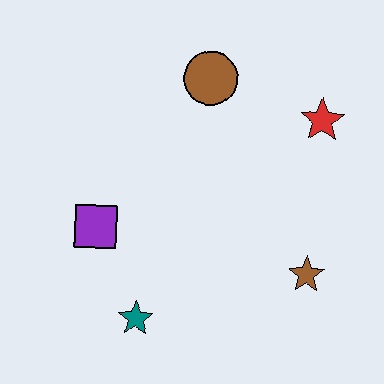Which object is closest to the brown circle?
The red star is closest to the brown circle.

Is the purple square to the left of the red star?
Yes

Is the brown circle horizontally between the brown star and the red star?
No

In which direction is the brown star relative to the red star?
The brown star is below the red star.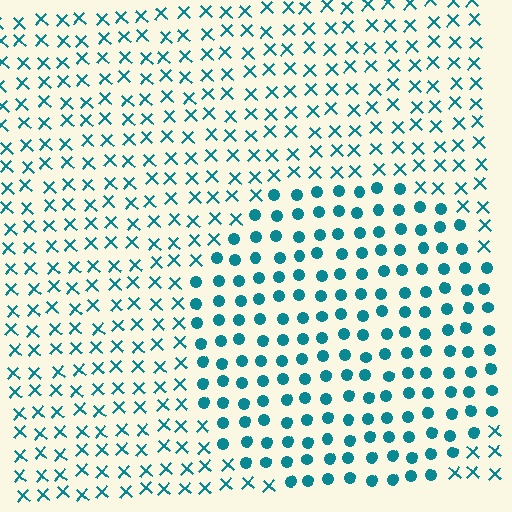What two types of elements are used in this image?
The image uses circles inside the circle region and X marks outside it.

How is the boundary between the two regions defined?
The boundary is defined by a change in element shape: circles inside vs. X marks outside. All elements share the same color and spacing.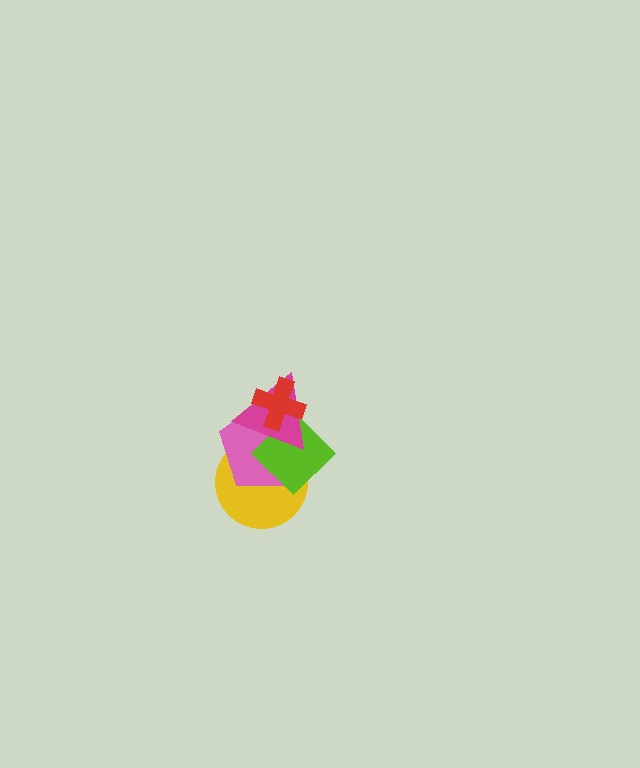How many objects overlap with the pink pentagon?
4 objects overlap with the pink pentagon.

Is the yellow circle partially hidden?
Yes, it is partially covered by another shape.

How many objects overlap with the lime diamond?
4 objects overlap with the lime diamond.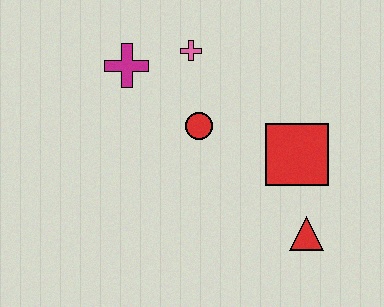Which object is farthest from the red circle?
The red triangle is farthest from the red circle.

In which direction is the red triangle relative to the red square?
The red triangle is below the red square.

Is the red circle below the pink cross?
Yes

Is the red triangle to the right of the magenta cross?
Yes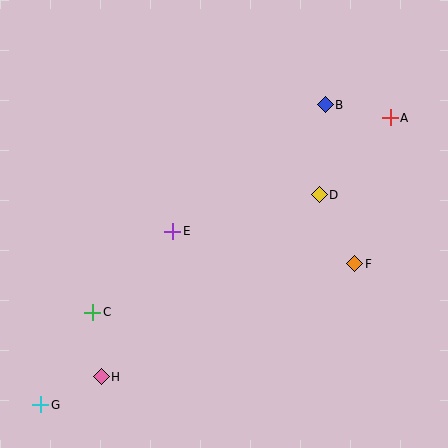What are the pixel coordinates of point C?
Point C is at (93, 312).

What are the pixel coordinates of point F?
Point F is at (355, 264).